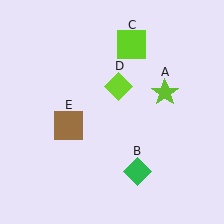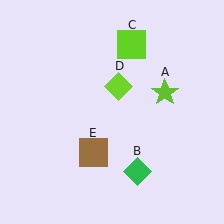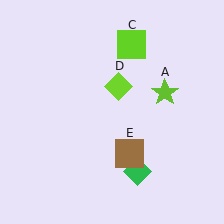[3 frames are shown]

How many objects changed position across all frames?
1 object changed position: brown square (object E).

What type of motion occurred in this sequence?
The brown square (object E) rotated counterclockwise around the center of the scene.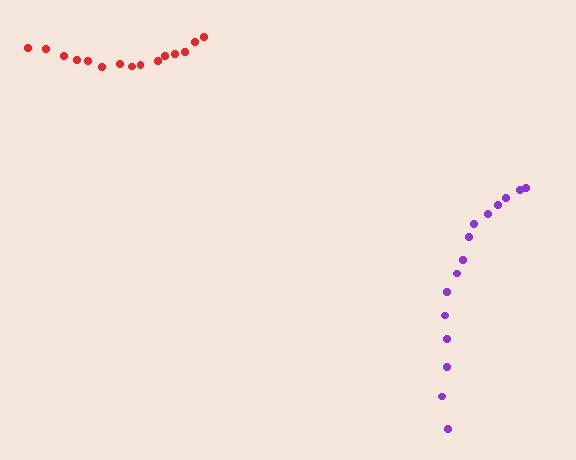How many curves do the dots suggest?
There are 2 distinct paths.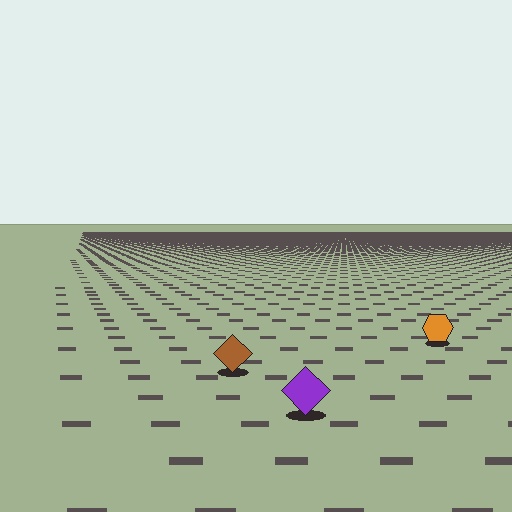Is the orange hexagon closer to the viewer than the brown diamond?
No. The brown diamond is closer — you can tell from the texture gradient: the ground texture is coarser near it.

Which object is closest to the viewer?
The purple diamond is closest. The texture marks near it are larger and more spread out.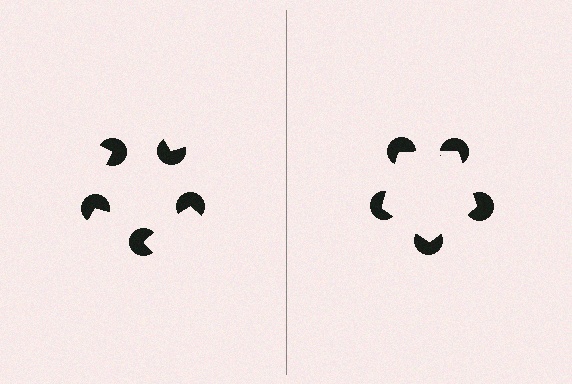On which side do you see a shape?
An illusory pentagon appears on the right side. On the left side the wedge cuts are rotated, so no coherent shape forms.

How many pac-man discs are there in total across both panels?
10 — 5 on each side.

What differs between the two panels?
The pac-man discs are positioned identically on both sides; only the wedge orientations differ. On the right they align to a pentagon; on the left they are misaligned.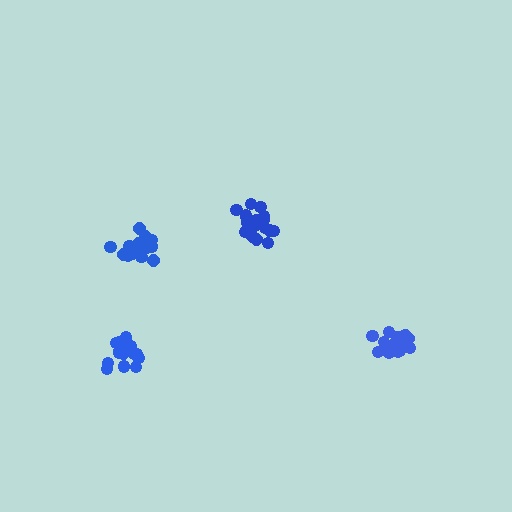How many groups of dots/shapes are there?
There are 4 groups.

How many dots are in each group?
Group 1: 17 dots, Group 2: 18 dots, Group 3: 16 dots, Group 4: 20 dots (71 total).